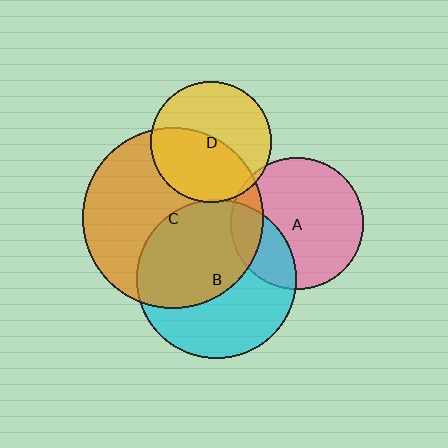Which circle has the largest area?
Circle C (orange).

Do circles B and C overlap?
Yes.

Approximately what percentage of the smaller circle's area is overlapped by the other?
Approximately 50%.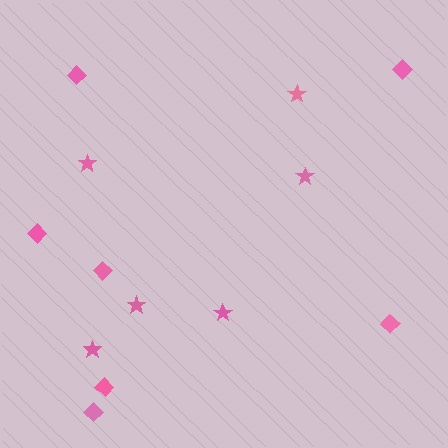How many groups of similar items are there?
There are 2 groups: one group of stars (6) and one group of diamonds (7).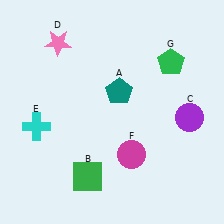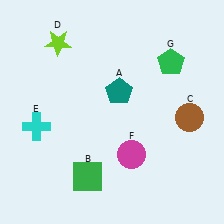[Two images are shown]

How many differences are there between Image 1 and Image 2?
There are 2 differences between the two images.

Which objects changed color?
C changed from purple to brown. D changed from pink to lime.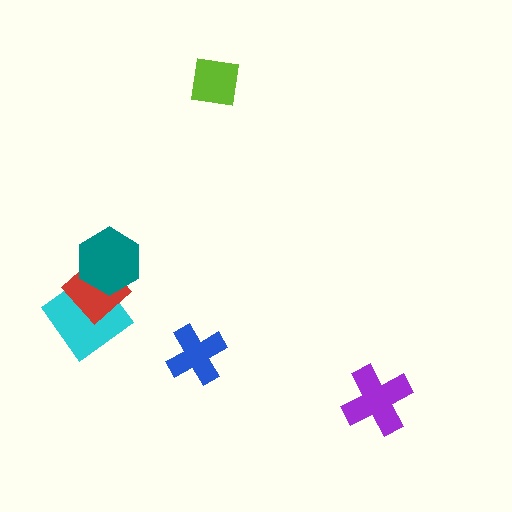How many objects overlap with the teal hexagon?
2 objects overlap with the teal hexagon.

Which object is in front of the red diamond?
The teal hexagon is in front of the red diamond.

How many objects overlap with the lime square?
0 objects overlap with the lime square.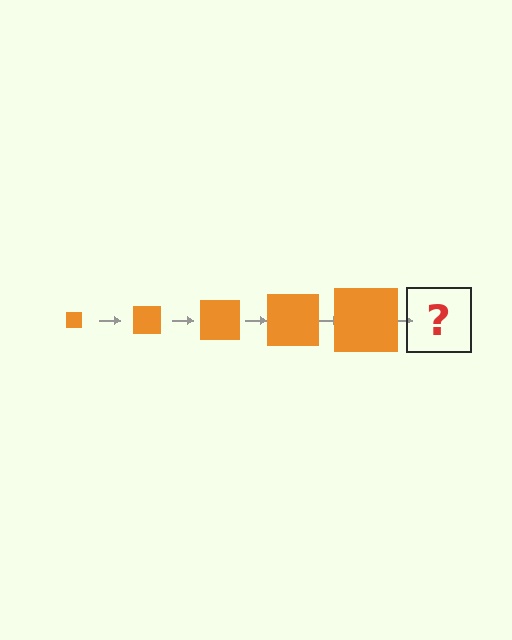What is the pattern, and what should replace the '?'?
The pattern is that the square gets progressively larger each step. The '?' should be an orange square, larger than the previous one.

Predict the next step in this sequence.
The next step is an orange square, larger than the previous one.